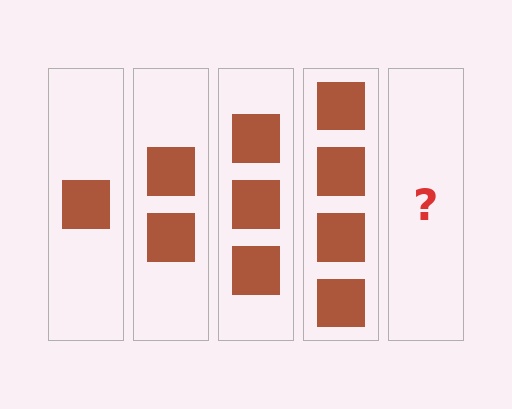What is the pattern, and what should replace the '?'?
The pattern is that each step adds one more square. The '?' should be 5 squares.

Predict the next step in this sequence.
The next step is 5 squares.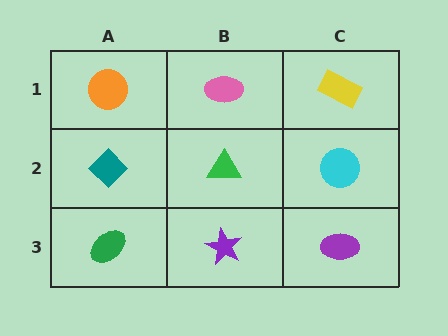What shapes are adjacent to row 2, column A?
An orange circle (row 1, column A), a green ellipse (row 3, column A), a green triangle (row 2, column B).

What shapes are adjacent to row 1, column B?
A green triangle (row 2, column B), an orange circle (row 1, column A), a yellow rectangle (row 1, column C).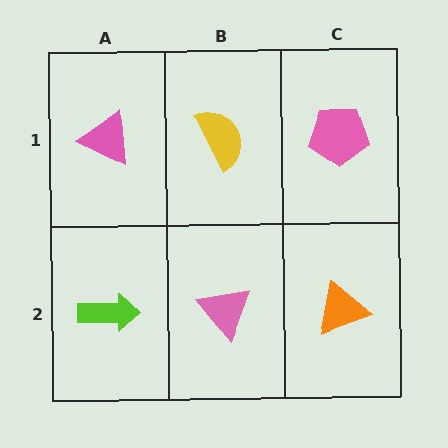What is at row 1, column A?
A pink triangle.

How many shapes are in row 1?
3 shapes.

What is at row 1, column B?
A yellow semicircle.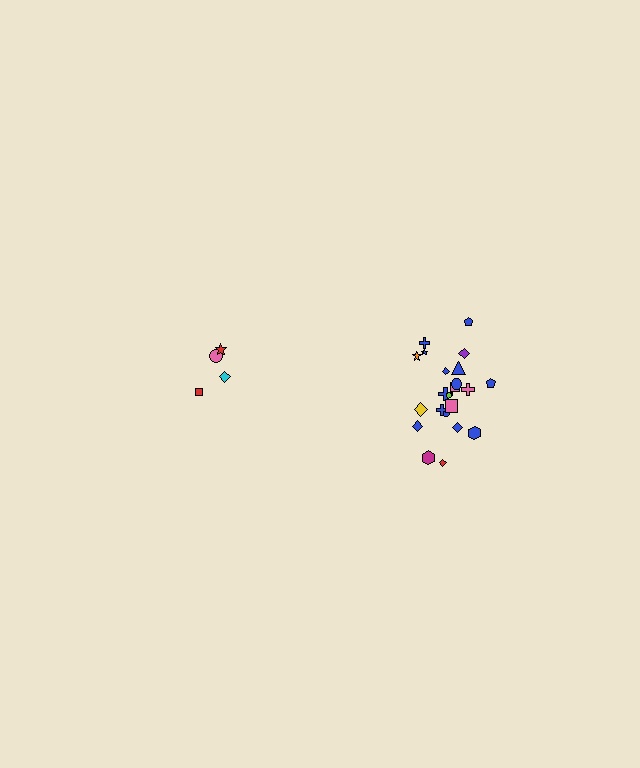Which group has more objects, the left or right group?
The right group.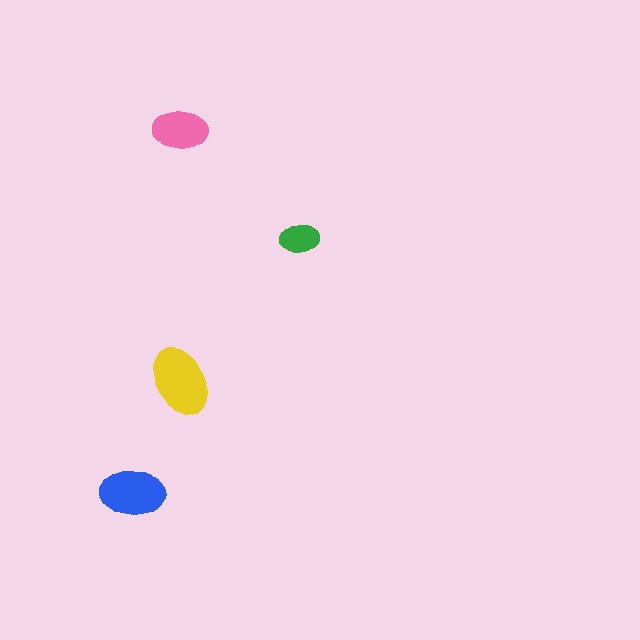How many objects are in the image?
There are 4 objects in the image.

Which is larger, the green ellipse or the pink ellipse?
The pink one.